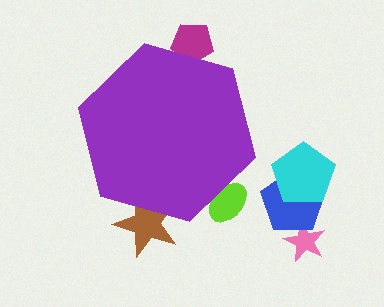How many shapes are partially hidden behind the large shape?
3 shapes are partially hidden.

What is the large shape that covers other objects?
A purple hexagon.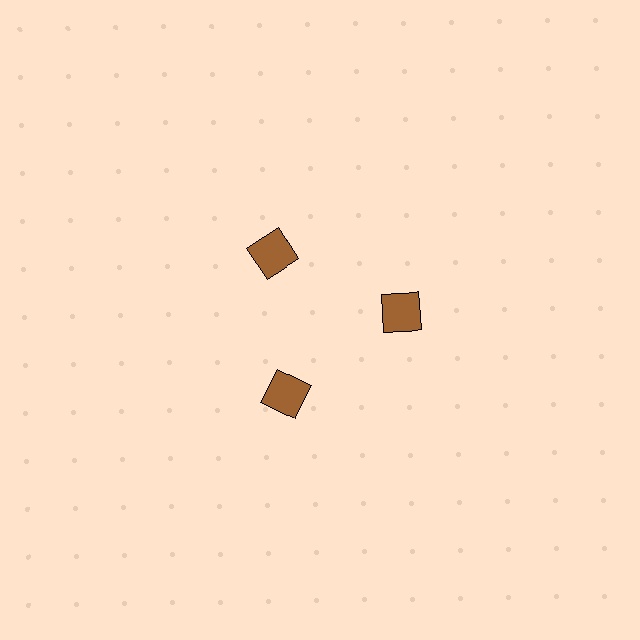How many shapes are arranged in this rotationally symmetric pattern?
There are 3 shapes, arranged in 3 groups of 1.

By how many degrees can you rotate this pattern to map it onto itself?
The pattern maps onto itself every 120 degrees of rotation.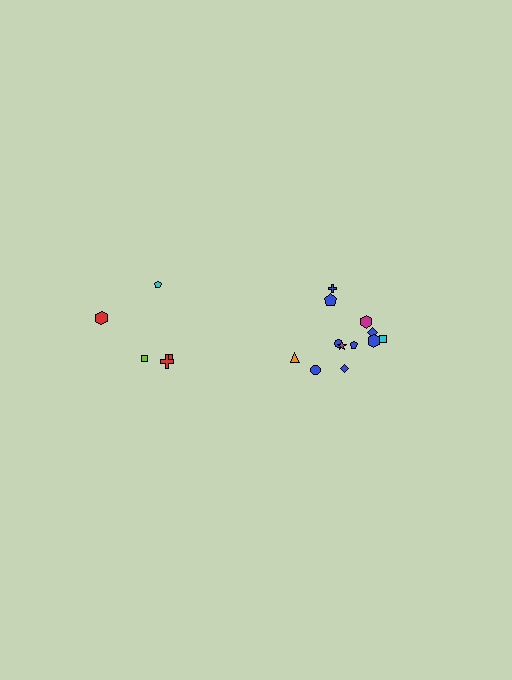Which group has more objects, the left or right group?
The right group.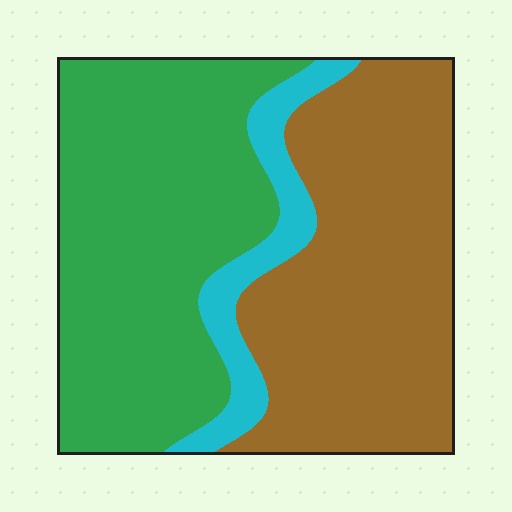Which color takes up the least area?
Cyan, at roughly 10%.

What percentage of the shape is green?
Green takes up between a quarter and a half of the shape.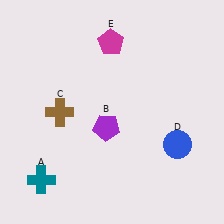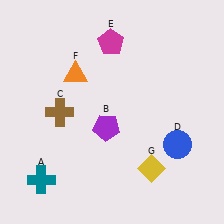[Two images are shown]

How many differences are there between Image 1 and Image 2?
There are 2 differences between the two images.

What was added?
An orange triangle (F), a yellow diamond (G) were added in Image 2.